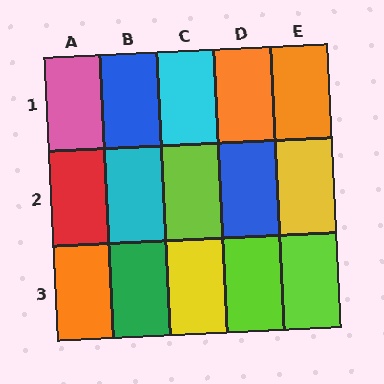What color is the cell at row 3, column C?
Yellow.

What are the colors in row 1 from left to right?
Pink, blue, cyan, orange, orange.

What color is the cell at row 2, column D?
Blue.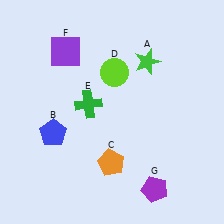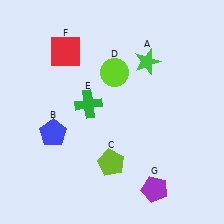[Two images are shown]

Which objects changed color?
C changed from orange to lime. F changed from purple to red.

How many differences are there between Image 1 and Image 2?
There are 2 differences between the two images.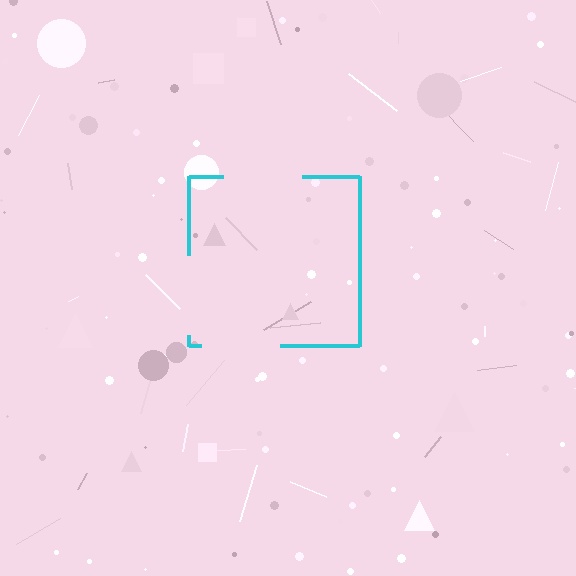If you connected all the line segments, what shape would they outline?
They would outline a square.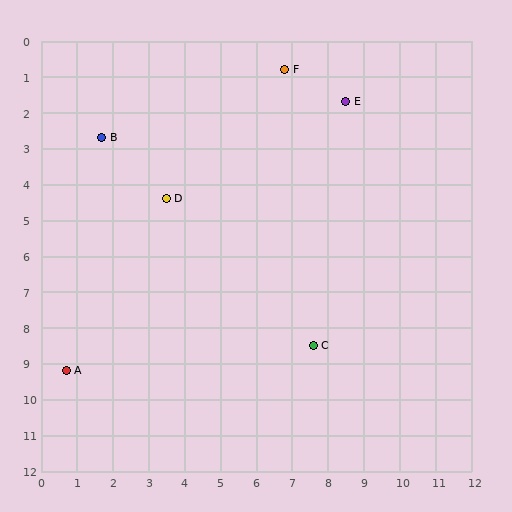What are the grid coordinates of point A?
Point A is at approximately (0.7, 9.2).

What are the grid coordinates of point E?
Point E is at approximately (8.5, 1.7).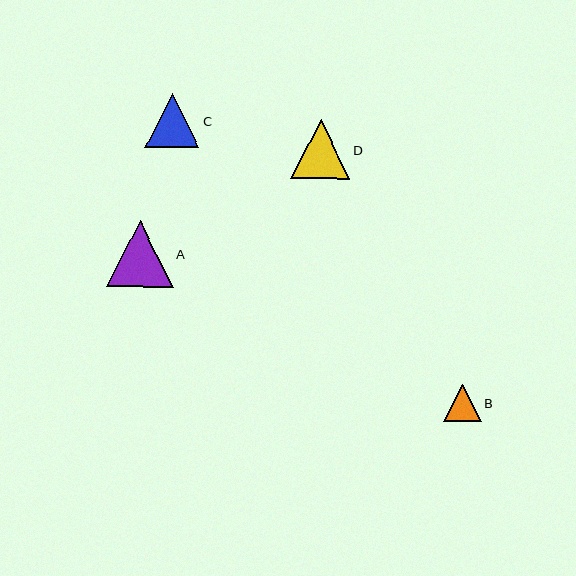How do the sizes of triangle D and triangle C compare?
Triangle D and triangle C are approximately the same size.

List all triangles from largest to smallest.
From largest to smallest: A, D, C, B.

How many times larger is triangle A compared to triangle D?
Triangle A is approximately 1.1 times the size of triangle D.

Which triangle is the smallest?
Triangle B is the smallest with a size of approximately 37 pixels.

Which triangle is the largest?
Triangle A is the largest with a size of approximately 66 pixels.